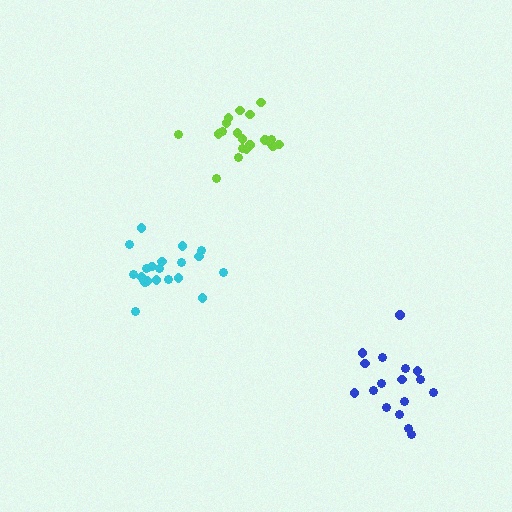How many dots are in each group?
Group 1: 21 dots, Group 2: 17 dots, Group 3: 20 dots (58 total).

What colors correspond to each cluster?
The clusters are colored: cyan, blue, lime.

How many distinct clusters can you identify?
There are 3 distinct clusters.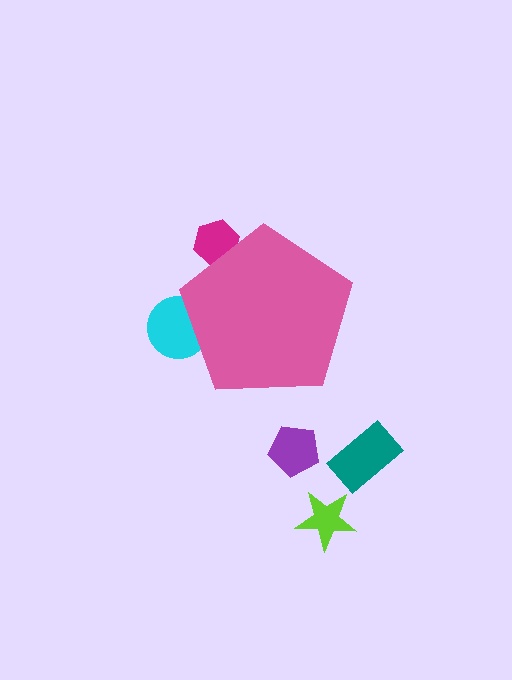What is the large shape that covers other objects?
A pink pentagon.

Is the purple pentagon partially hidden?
No, the purple pentagon is fully visible.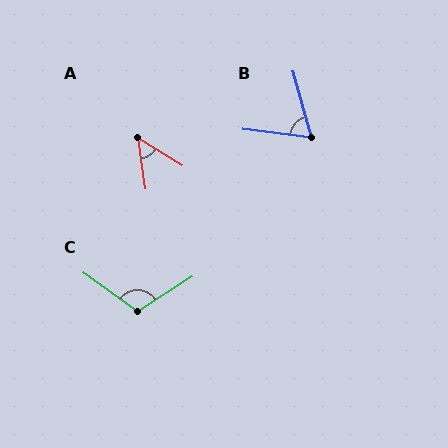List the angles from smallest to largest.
A (50°), B (68°), C (112°).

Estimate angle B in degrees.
Approximately 68 degrees.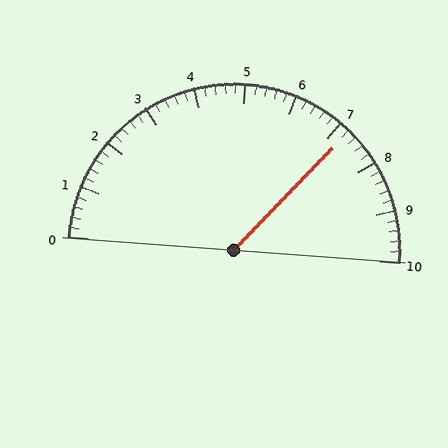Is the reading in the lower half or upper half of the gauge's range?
The reading is in the upper half of the range (0 to 10).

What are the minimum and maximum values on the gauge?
The gauge ranges from 0 to 10.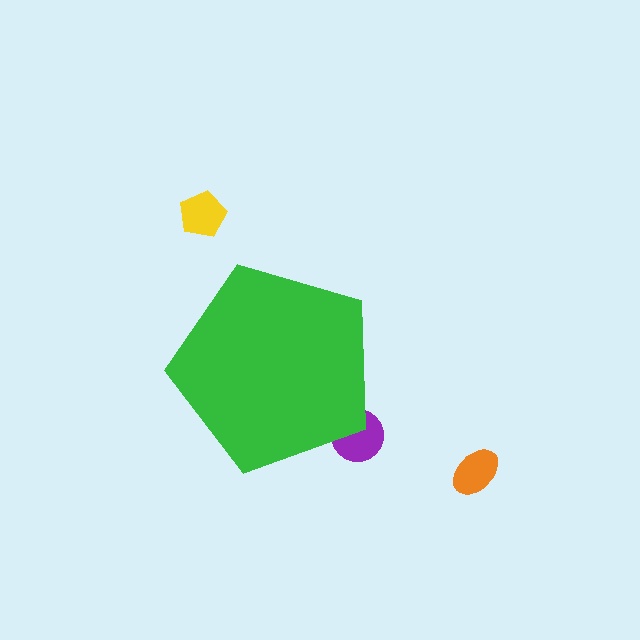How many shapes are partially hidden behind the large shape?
1 shape is partially hidden.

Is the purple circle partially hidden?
Yes, the purple circle is partially hidden behind the green pentagon.